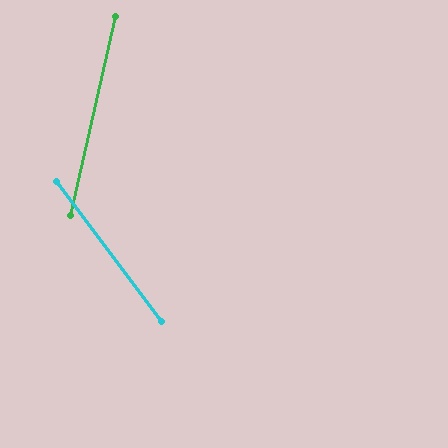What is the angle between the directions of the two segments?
Approximately 50 degrees.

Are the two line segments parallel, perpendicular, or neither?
Neither parallel nor perpendicular — they differ by about 50°.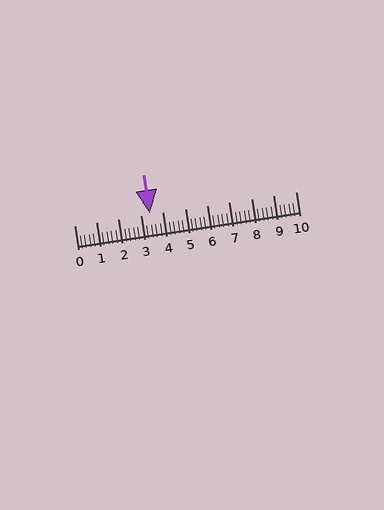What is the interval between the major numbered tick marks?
The major tick marks are spaced 1 units apart.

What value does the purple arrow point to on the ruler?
The purple arrow points to approximately 3.4.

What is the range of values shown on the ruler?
The ruler shows values from 0 to 10.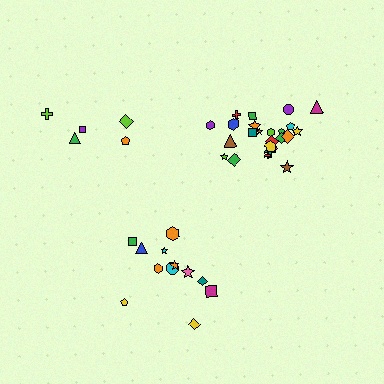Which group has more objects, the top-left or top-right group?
The top-right group.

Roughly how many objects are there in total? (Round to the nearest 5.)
Roughly 40 objects in total.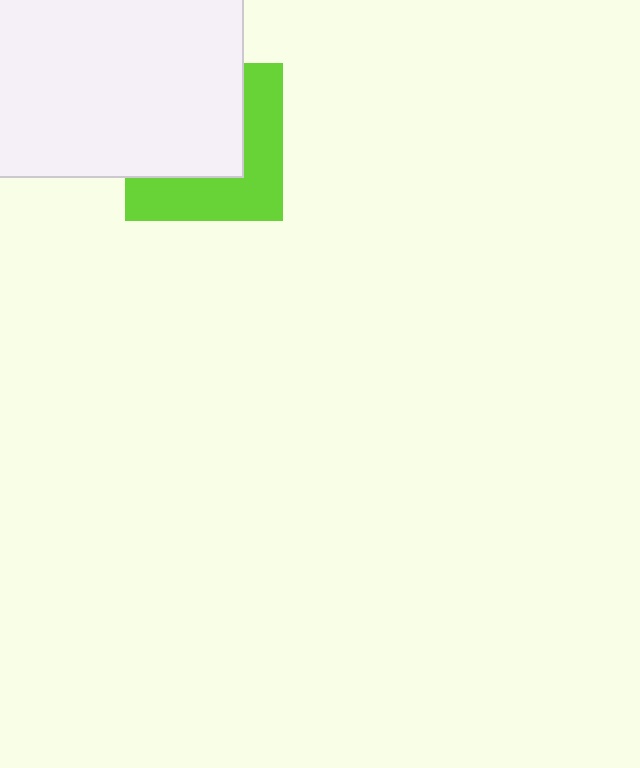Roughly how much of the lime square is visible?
About half of it is visible (roughly 46%).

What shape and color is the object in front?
The object in front is a white rectangle.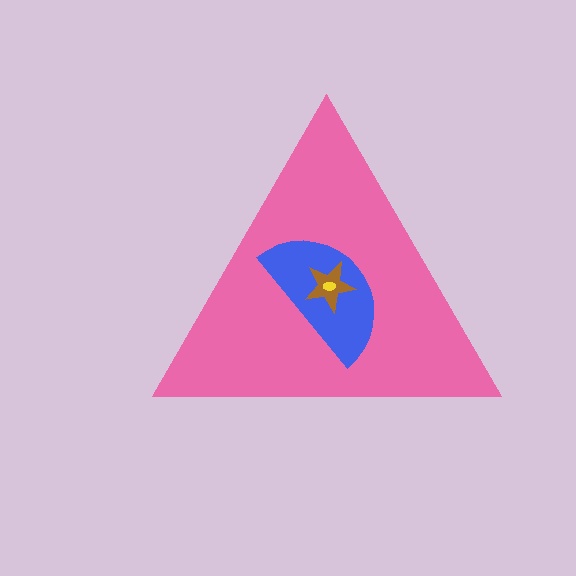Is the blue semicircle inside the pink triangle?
Yes.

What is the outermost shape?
The pink triangle.